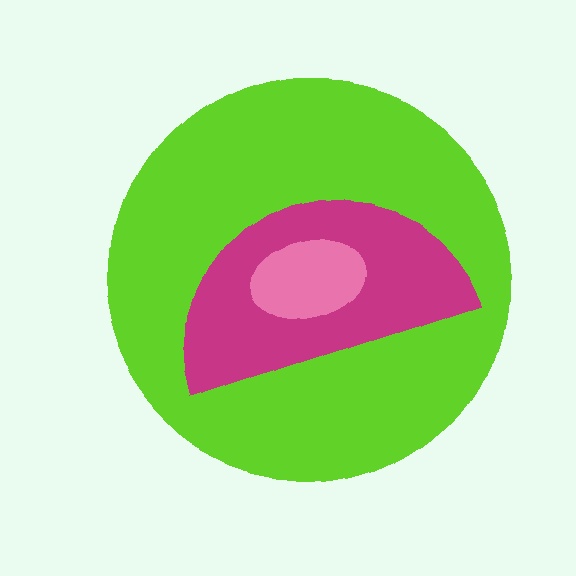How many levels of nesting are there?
3.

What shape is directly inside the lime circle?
The magenta semicircle.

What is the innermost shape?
The pink ellipse.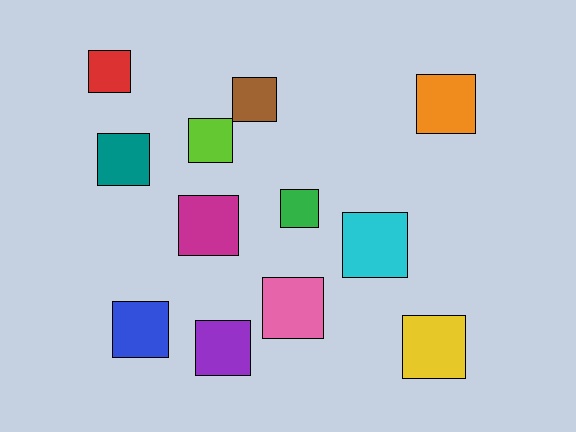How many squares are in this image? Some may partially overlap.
There are 12 squares.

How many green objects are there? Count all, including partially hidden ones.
There is 1 green object.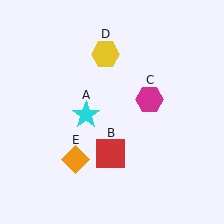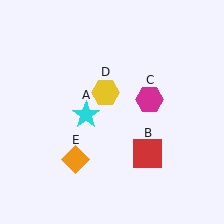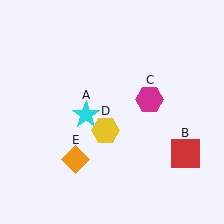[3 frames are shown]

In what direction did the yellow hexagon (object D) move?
The yellow hexagon (object D) moved down.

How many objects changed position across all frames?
2 objects changed position: red square (object B), yellow hexagon (object D).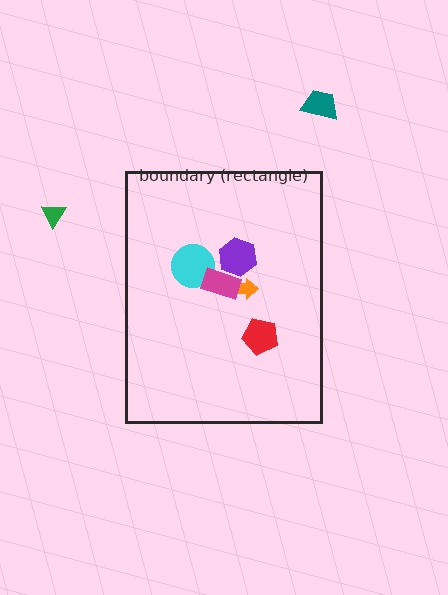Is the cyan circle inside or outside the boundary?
Inside.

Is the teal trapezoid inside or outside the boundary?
Outside.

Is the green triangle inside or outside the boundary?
Outside.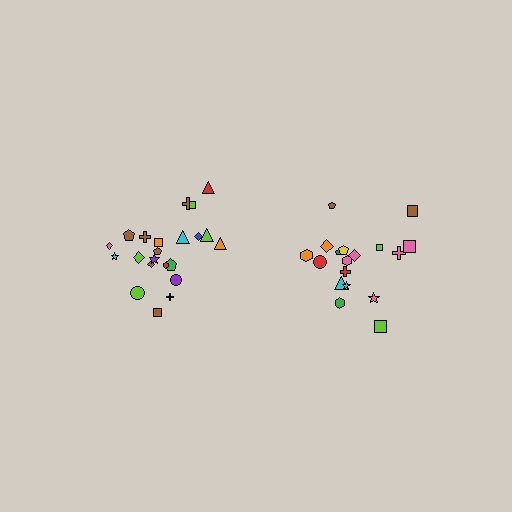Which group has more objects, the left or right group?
The left group.